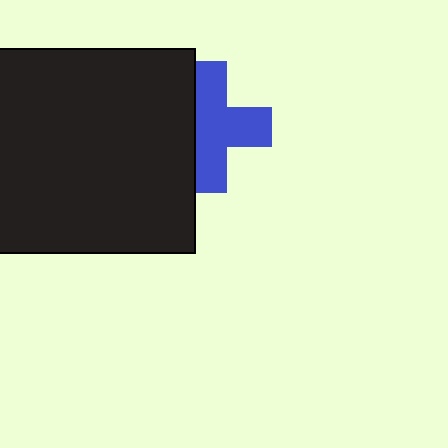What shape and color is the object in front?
The object in front is a black rectangle.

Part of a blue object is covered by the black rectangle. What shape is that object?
It is a cross.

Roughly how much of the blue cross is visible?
Most of it is visible (roughly 65%).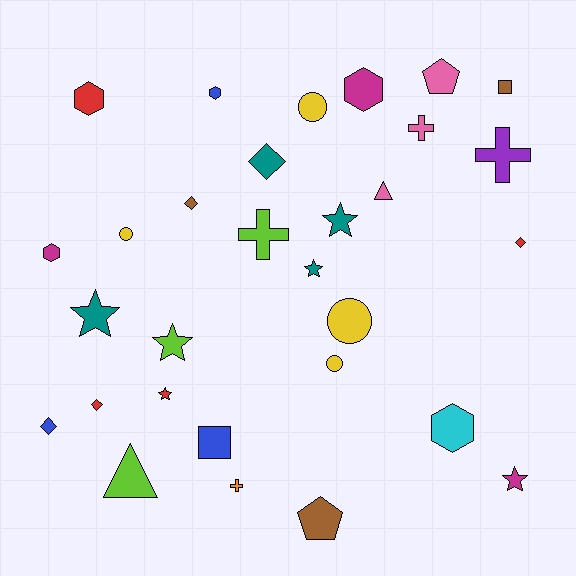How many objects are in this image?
There are 30 objects.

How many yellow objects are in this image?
There are 4 yellow objects.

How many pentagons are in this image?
There are 2 pentagons.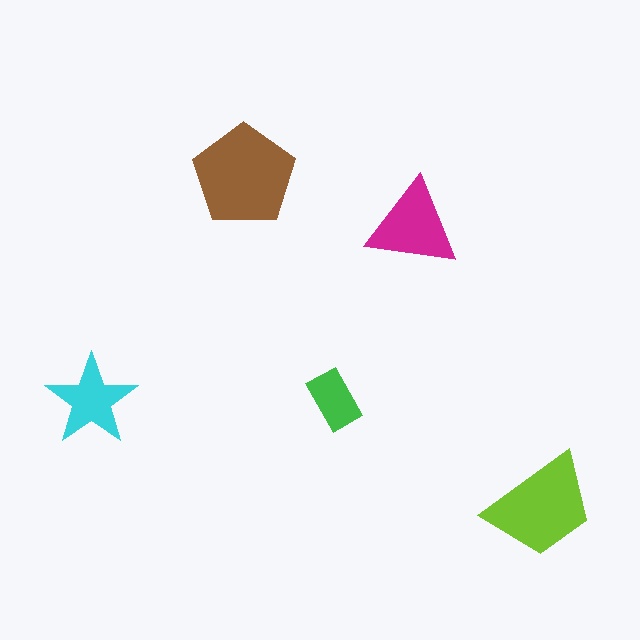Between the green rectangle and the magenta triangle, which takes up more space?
The magenta triangle.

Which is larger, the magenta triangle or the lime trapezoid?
The lime trapezoid.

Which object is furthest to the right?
The lime trapezoid is rightmost.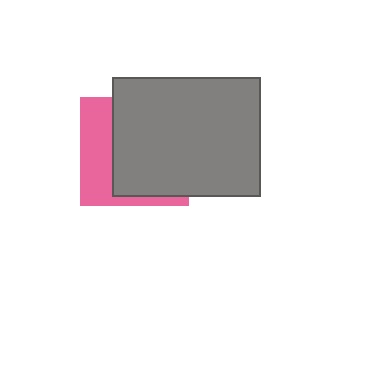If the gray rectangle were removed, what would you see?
You would see the complete pink square.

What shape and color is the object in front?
The object in front is a gray rectangle.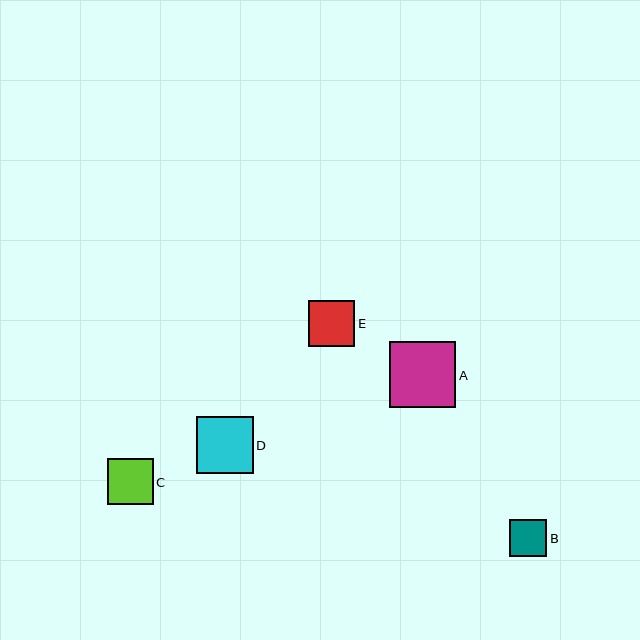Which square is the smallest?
Square B is the smallest with a size of approximately 37 pixels.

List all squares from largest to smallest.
From largest to smallest: A, D, E, C, B.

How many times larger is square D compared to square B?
Square D is approximately 1.6 times the size of square B.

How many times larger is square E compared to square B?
Square E is approximately 1.3 times the size of square B.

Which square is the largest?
Square A is the largest with a size of approximately 66 pixels.